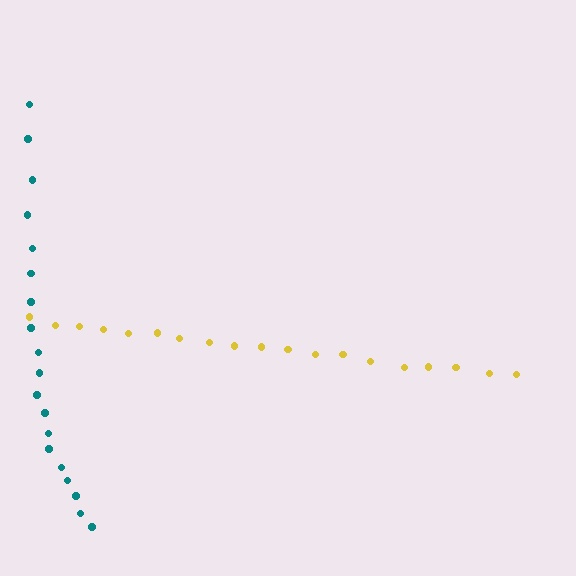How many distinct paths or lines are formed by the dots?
There are 2 distinct paths.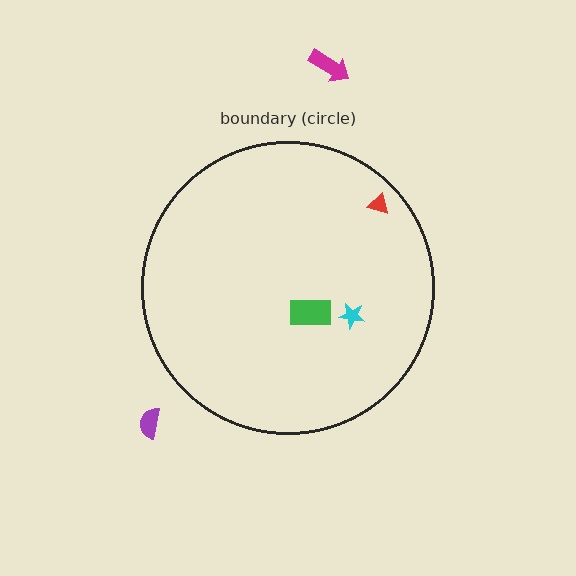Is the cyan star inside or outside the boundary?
Inside.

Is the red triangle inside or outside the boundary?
Inside.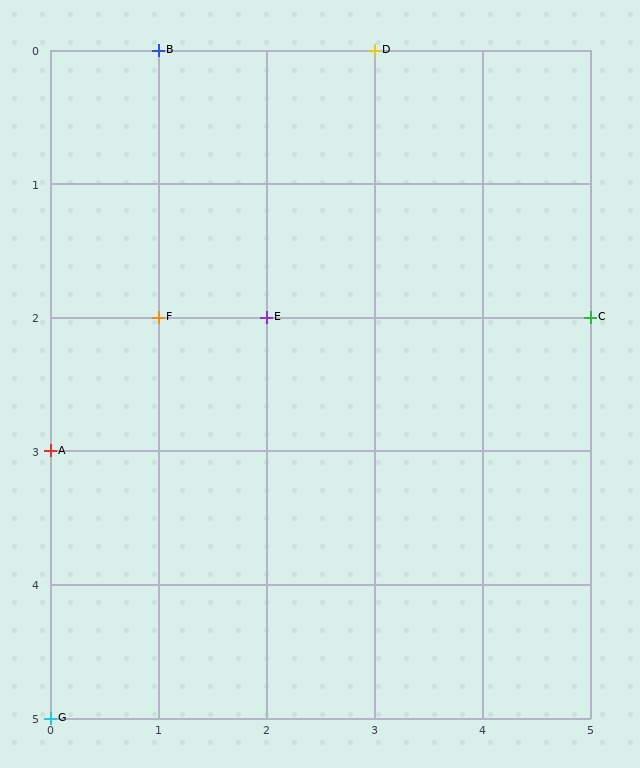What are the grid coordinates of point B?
Point B is at grid coordinates (1, 0).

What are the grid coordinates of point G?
Point G is at grid coordinates (0, 5).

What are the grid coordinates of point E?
Point E is at grid coordinates (2, 2).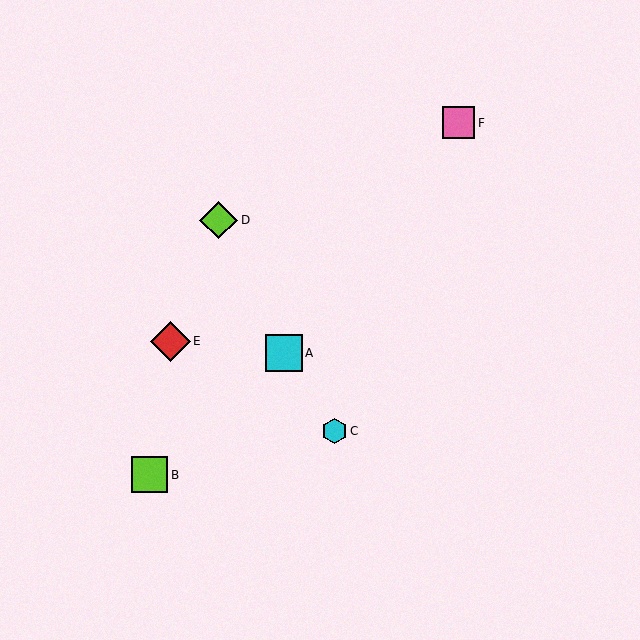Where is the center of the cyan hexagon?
The center of the cyan hexagon is at (334, 431).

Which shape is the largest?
The red diamond (labeled E) is the largest.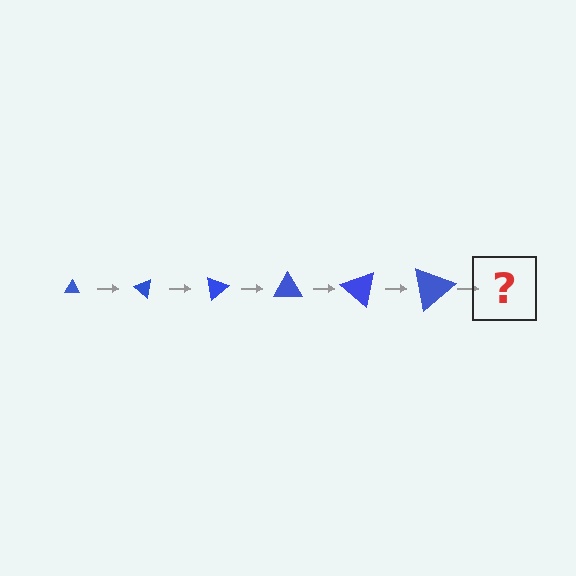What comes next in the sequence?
The next element should be a triangle, larger than the previous one and rotated 240 degrees from the start.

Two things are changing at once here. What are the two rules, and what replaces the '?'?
The two rules are that the triangle grows larger each step and it rotates 40 degrees each step. The '?' should be a triangle, larger than the previous one and rotated 240 degrees from the start.